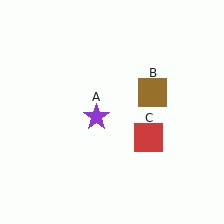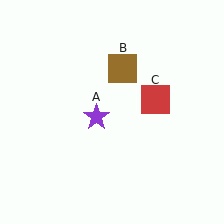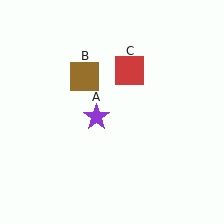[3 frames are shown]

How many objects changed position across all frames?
2 objects changed position: brown square (object B), red square (object C).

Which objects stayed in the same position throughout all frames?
Purple star (object A) remained stationary.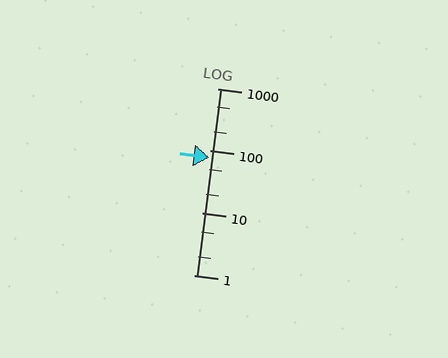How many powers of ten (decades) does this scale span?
The scale spans 3 decades, from 1 to 1000.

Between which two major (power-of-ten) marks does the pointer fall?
The pointer is between 10 and 100.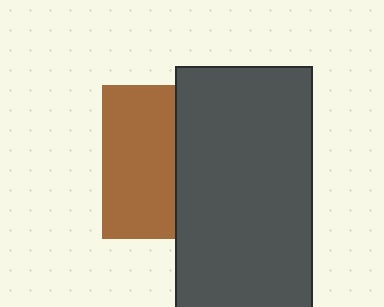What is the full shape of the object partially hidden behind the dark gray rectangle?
The partially hidden object is a brown square.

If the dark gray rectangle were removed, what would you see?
You would see the complete brown square.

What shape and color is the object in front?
The object in front is a dark gray rectangle.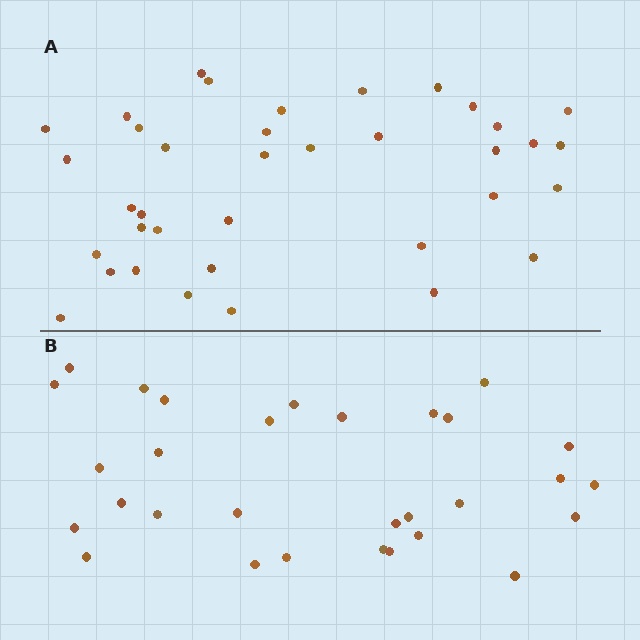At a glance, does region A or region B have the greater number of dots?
Region A (the top region) has more dots.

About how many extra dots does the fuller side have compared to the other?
Region A has roughly 8 or so more dots than region B.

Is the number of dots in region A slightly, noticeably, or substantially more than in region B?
Region A has only slightly more — the two regions are fairly close. The ratio is roughly 1.2 to 1.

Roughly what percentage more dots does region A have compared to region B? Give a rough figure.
About 25% more.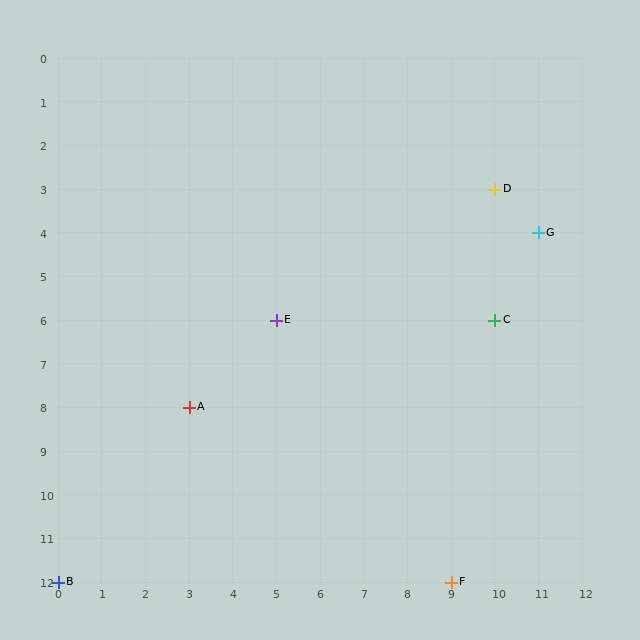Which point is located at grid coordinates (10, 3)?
Point D is at (10, 3).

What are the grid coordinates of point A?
Point A is at grid coordinates (3, 8).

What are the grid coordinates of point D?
Point D is at grid coordinates (10, 3).